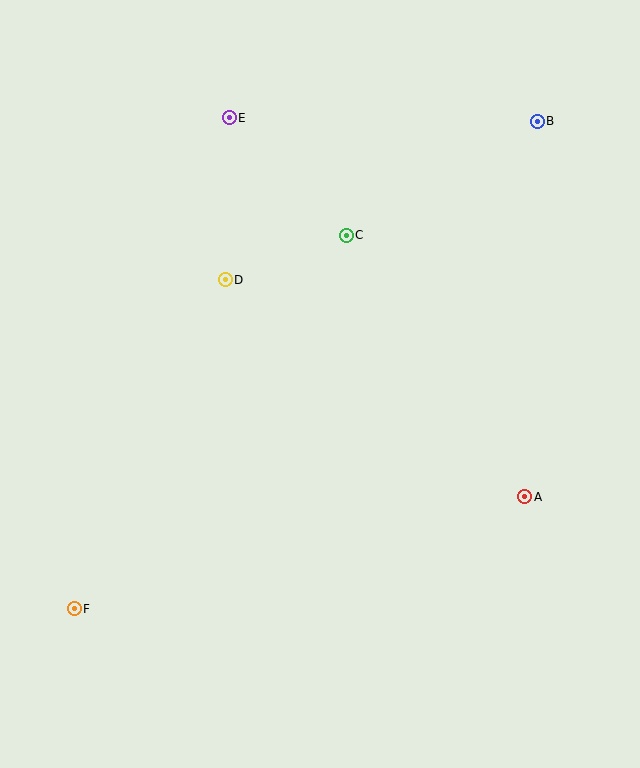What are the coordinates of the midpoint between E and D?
The midpoint between E and D is at (227, 199).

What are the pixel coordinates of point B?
Point B is at (537, 121).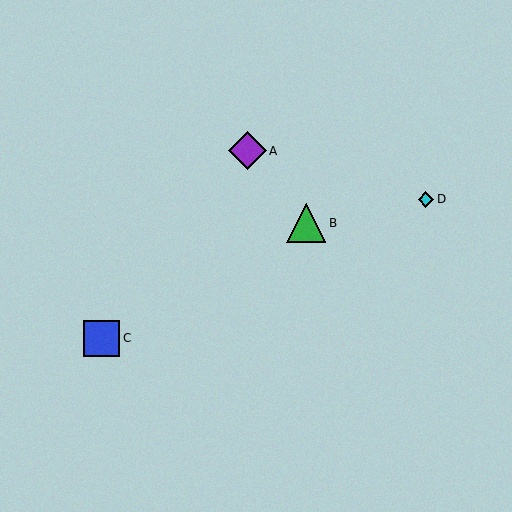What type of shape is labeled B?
Shape B is a green triangle.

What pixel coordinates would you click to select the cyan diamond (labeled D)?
Click at (426, 199) to select the cyan diamond D.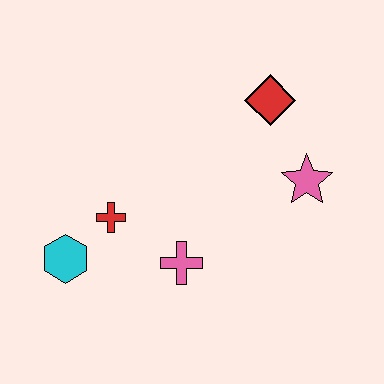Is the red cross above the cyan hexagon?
Yes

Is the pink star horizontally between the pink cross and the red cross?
No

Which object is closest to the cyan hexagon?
The red cross is closest to the cyan hexagon.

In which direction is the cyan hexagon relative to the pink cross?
The cyan hexagon is to the left of the pink cross.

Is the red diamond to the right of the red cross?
Yes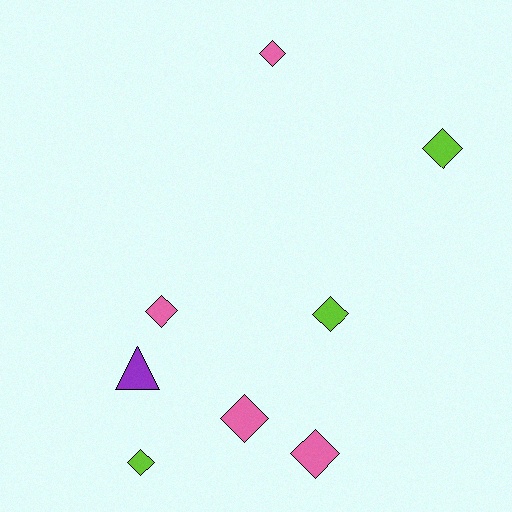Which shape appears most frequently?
Diamond, with 7 objects.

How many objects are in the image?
There are 8 objects.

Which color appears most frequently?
Pink, with 4 objects.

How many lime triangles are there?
There are no lime triangles.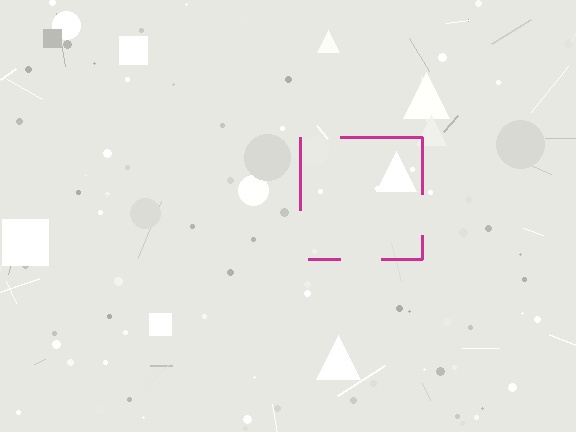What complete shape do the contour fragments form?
The contour fragments form a square.